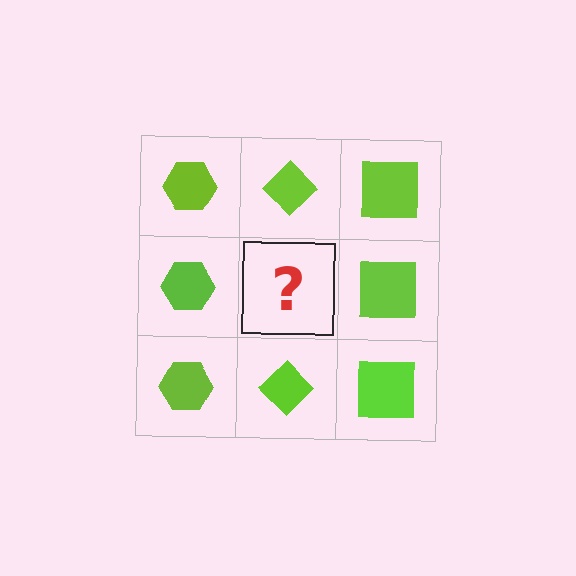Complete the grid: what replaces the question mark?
The question mark should be replaced with a lime diamond.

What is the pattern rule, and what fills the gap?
The rule is that each column has a consistent shape. The gap should be filled with a lime diamond.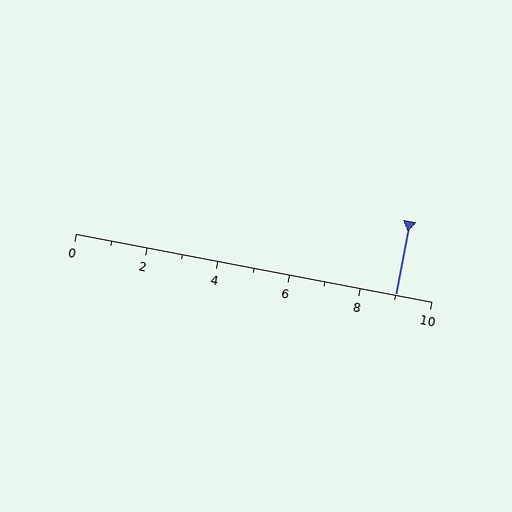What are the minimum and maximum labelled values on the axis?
The axis runs from 0 to 10.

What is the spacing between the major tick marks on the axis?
The major ticks are spaced 2 apart.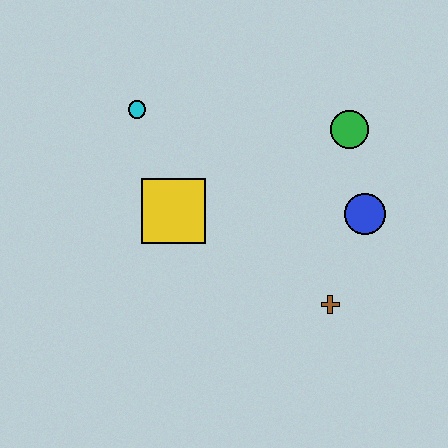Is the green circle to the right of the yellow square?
Yes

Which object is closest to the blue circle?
The green circle is closest to the blue circle.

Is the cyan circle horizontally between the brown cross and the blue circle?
No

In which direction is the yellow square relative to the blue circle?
The yellow square is to the left of the blue circle.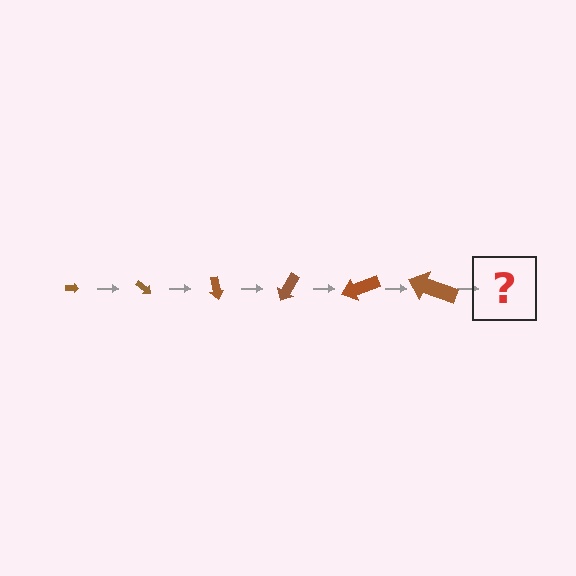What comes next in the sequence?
The next element should be an arrow, larger than the previous one and rotated 240 degrees from the start.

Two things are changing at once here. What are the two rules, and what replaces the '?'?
The two rules are that the arrow grows larger each step and it rotates 40 degrees each step. The '?' should be an arrow, larger than the previous one and rotated 240 degrees from the start.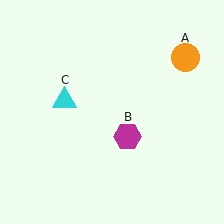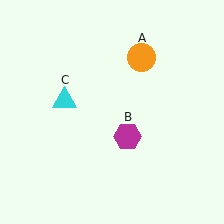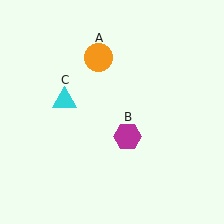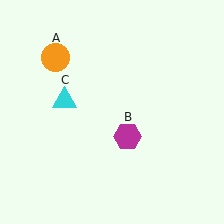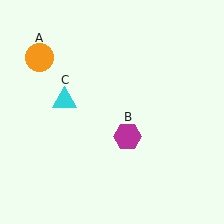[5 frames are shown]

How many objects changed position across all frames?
1 object changed position: orange circle (object A).